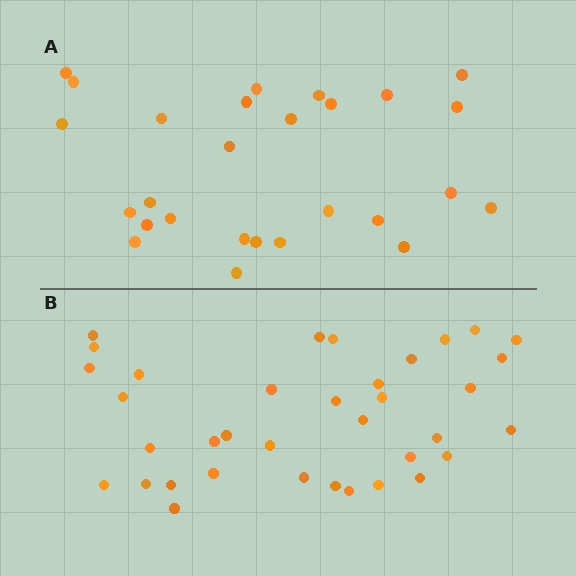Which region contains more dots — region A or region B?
Region B (the bottom region) has more dots.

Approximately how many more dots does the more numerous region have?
Region B has roughly 8 or so more dots than region A.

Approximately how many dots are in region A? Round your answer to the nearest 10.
About 30 dots. (The exact count is 27, which rounds to 30.)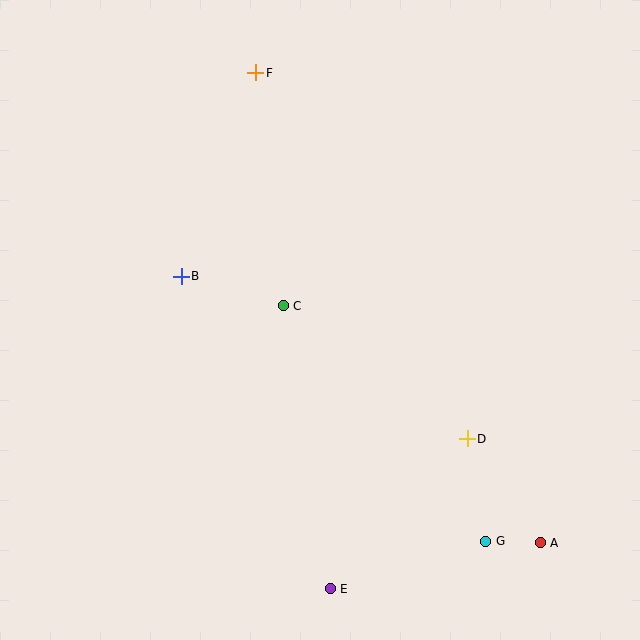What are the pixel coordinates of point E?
Point E is at (330, 589).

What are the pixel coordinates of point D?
Point D is at (467, 439).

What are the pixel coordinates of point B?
Point B is at (181, 276).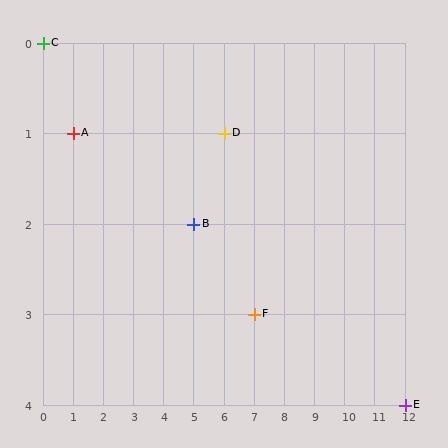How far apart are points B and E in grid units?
Points B and E are 7 columns and 2 rows apart (about 7.3 grid units diagonally).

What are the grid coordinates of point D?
Point D is at grid coordinates (6, 1).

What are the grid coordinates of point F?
Point F is at grid coordinates (7, 3).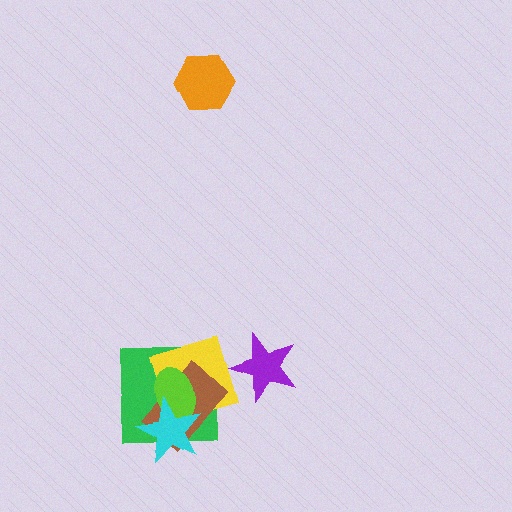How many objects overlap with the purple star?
1 object overlaps with the purple star.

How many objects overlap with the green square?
4 objects overlap with the green square.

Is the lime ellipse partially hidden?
Yes, it is partially covered by another shape.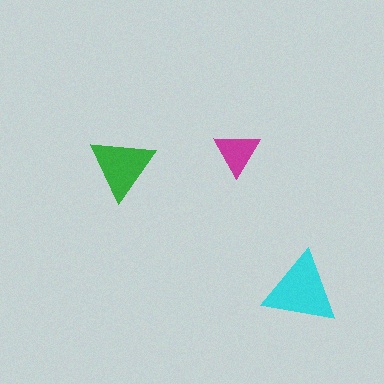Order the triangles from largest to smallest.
the cyan one, the green one, the magenta one.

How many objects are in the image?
There are 3 objects in the image.